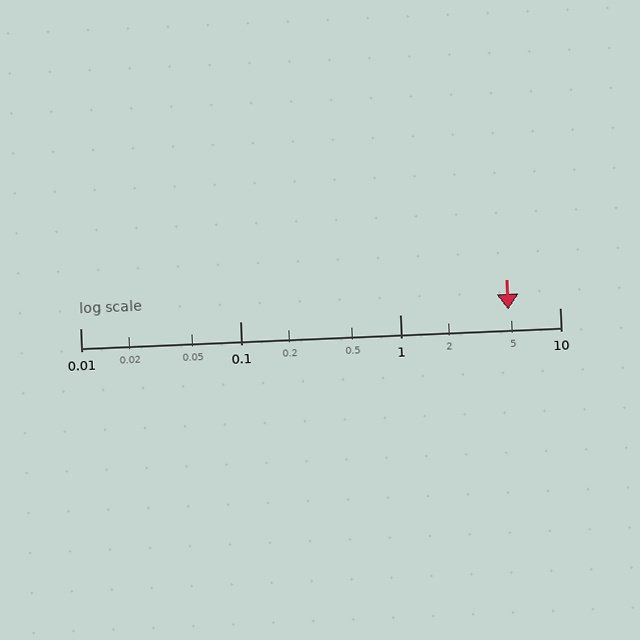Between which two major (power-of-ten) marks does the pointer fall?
The pointer is between 1 and 10.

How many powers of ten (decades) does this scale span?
The scale spans 3 decades, from 0.01 to 10.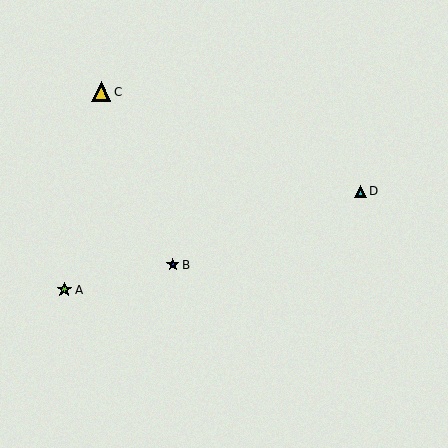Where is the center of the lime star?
The center of the lime star is at (64, 290).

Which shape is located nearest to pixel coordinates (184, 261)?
The blue star (labeled B) at (173, 265) is nearest to that location.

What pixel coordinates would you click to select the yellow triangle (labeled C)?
Click at (101, 92) to select the yellow triangle C.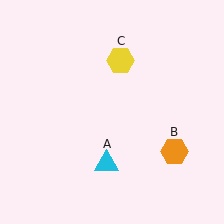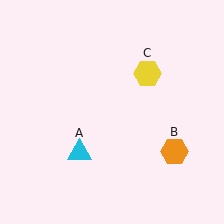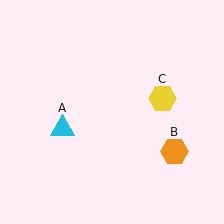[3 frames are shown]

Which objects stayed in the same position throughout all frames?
Orange hexagon (object B) remained stationary.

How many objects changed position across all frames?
2 objects changed position: cyan triangle (object A), yellow hexagon (object C).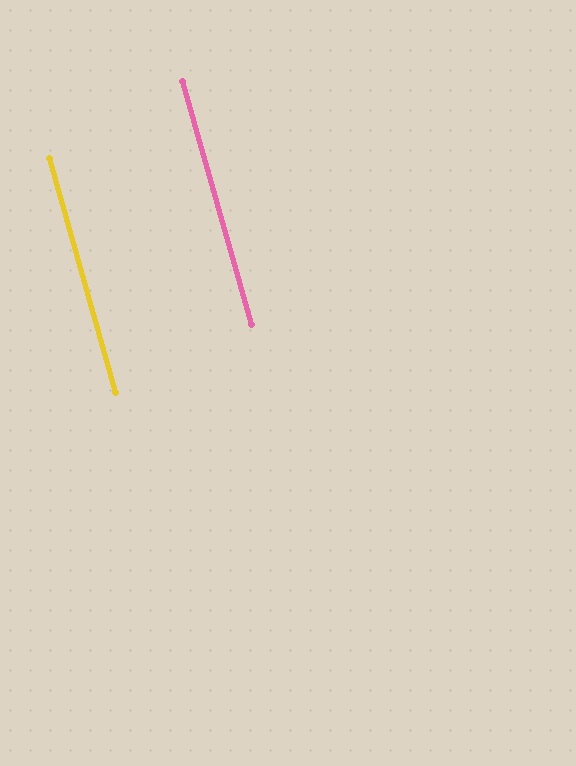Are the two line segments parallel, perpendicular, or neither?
Parallel — their directions differ by only 0.0°.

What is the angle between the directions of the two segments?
Approximately 0 degrees.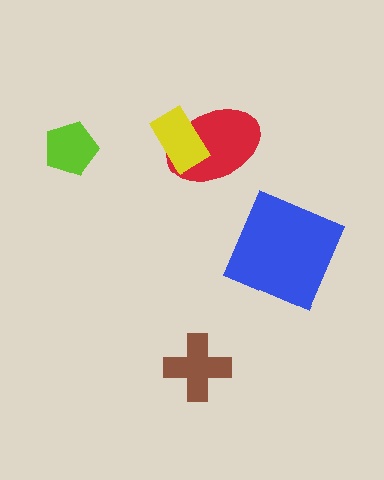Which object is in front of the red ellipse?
The yellow rectangle is in front of the red ellipse.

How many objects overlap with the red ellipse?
1 object overlaps with the red ellipse.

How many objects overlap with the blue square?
0 objects overlap with the blue square.